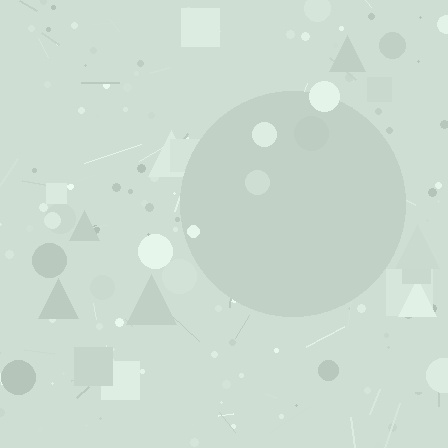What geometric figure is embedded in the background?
A circle is embedded in the background.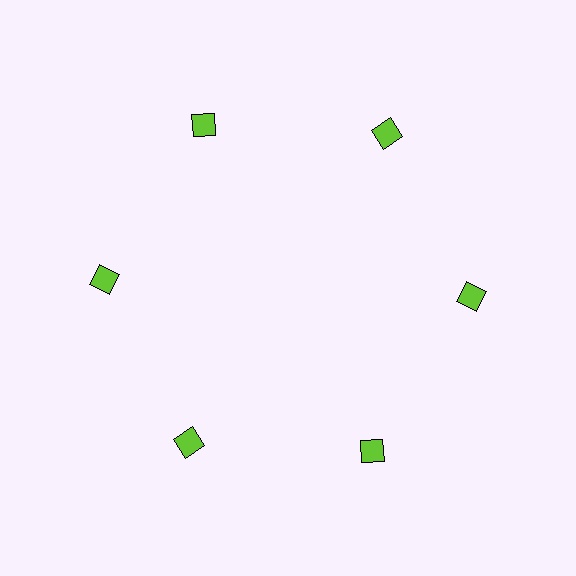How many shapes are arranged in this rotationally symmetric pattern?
There are 6 shapes, arranged in 6 groups of 1.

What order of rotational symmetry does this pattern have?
This pattern has 6-fold rotational symmetry.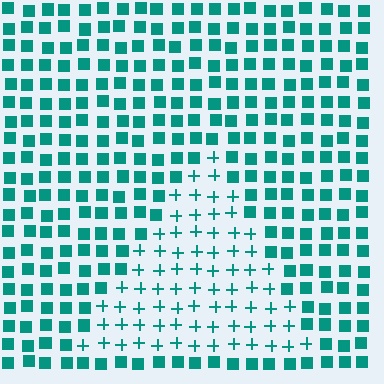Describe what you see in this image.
The image is filled with small teal elements arranged in a uniform grid. A triangle-shaped region contains plus signs, while the surrounding area contains squares. The boundary is defined purely by the change in element shape.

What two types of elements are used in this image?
The image uses plus signs inside the triangle region and squares outside it.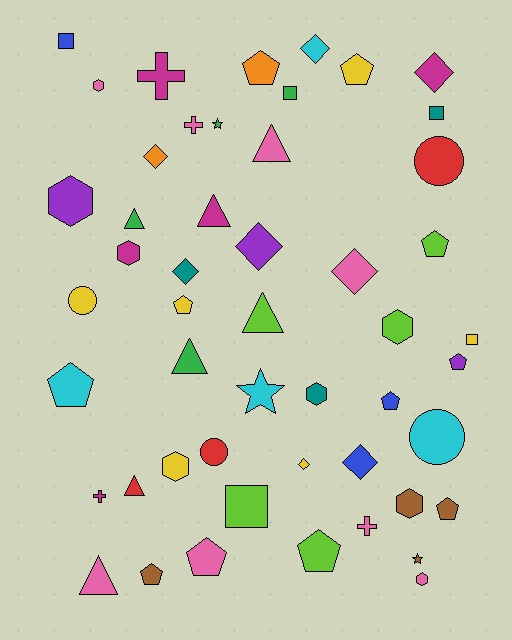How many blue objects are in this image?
There are 3 blue objects.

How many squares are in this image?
There are 5 squares.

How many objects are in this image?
There are 50 objects.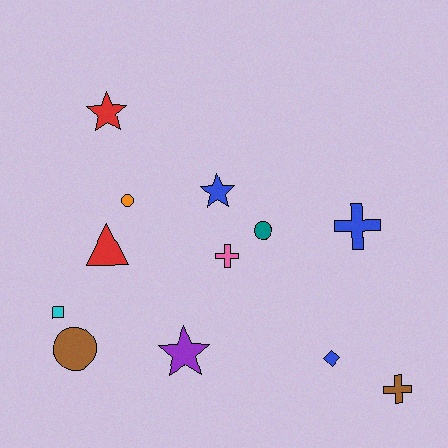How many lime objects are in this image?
There are no lime objects.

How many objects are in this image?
There are 12 objects.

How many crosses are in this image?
There are 3 crosses.